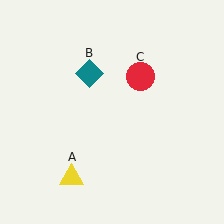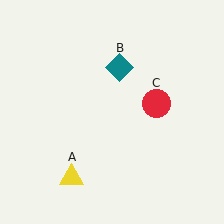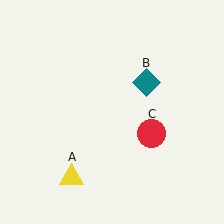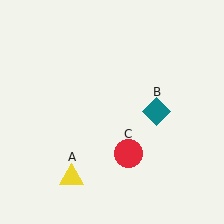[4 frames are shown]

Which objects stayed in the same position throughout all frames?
Yellow triangle (object A) remained stationary.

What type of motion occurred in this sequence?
The teal diamond (object B), red circle (object C) rotated clockwise around the center of the scene.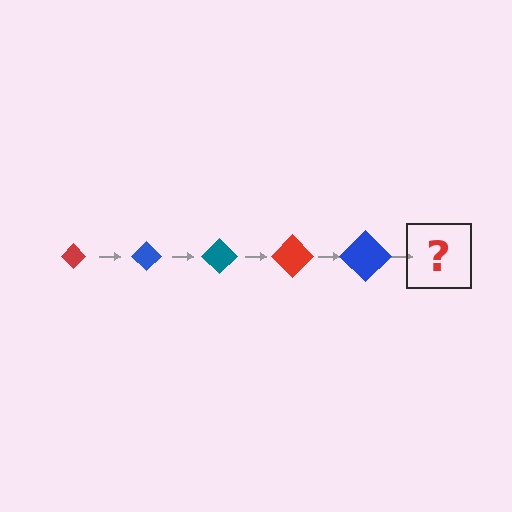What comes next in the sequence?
The next element should be a teal diamond, larger than the previous one.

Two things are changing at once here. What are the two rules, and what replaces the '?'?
The two rules are that the diamond grows larger each step and the color cycles through red, blue, and teal. The '?' should be a teal diamond, larger than the previous one.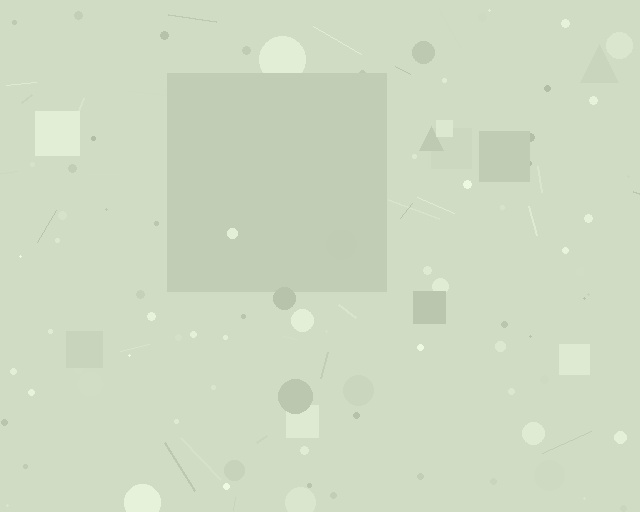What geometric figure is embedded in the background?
A square is embedded in the background.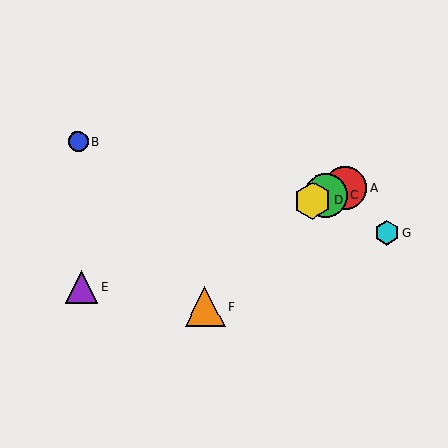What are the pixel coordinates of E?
Object E is at (82, 287).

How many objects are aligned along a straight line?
4 objects (A, C, D, E) are aligned along a straight line.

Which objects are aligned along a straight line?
Objects A, C, D, E are aligned along a straight line.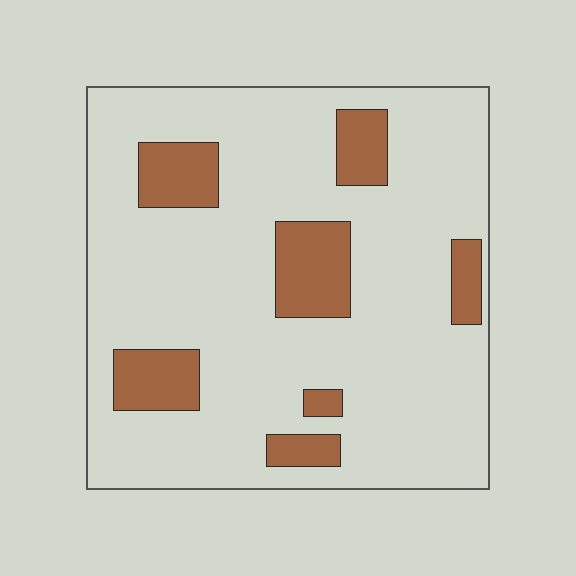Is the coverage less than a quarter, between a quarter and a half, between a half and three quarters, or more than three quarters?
Less than a quarter.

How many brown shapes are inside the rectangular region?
7.